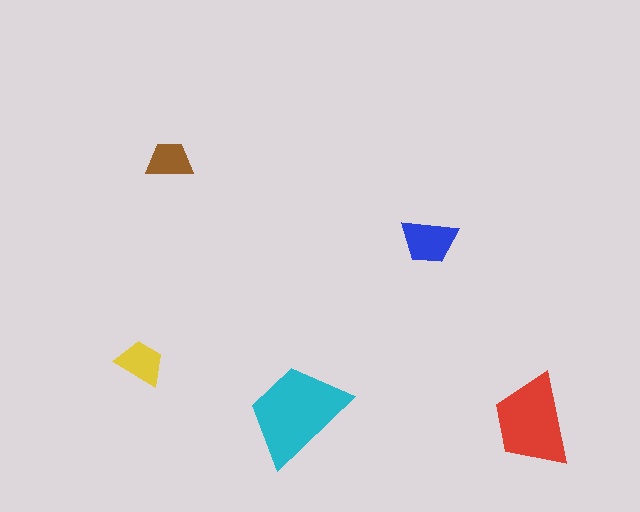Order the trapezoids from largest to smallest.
the cyan one, the red one, the blue one, the yellow one, the brown one.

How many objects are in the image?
There are 5 objects in the image.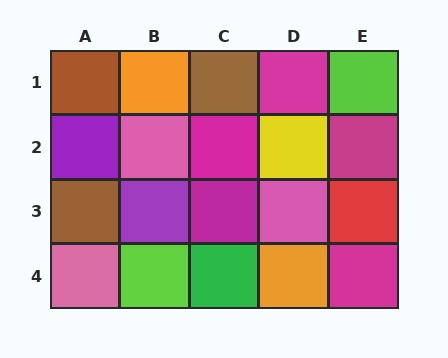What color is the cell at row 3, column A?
Brown.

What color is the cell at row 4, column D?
Orange.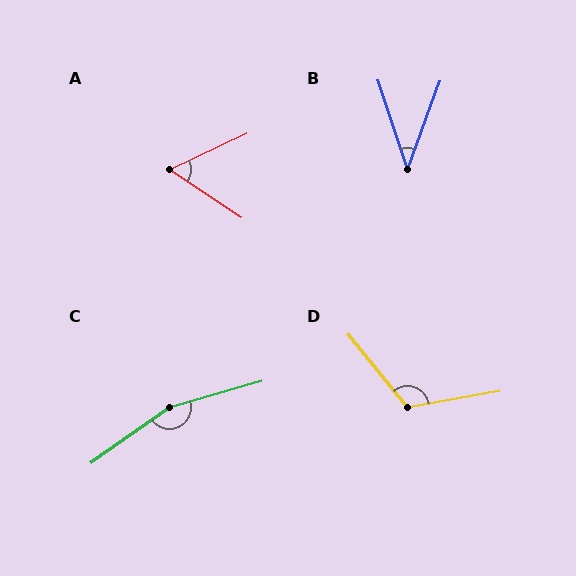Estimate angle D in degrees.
Approximately 119 degrees.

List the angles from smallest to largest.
B (39°), A (59°), D (119°), C (161°).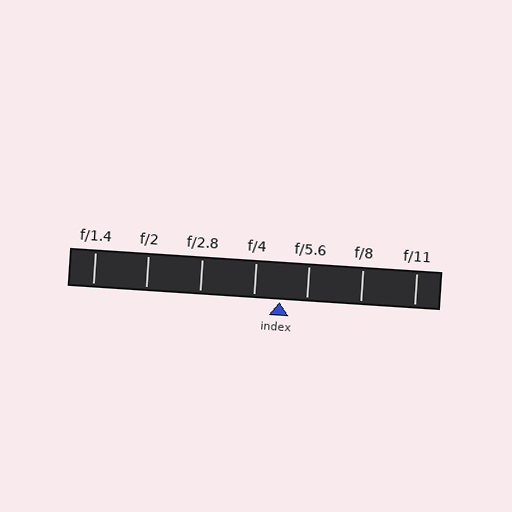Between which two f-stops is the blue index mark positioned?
The index mark is between f/4 and f/5.6.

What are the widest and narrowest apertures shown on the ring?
The widest aperture shown is f/1.4 and the narrowest is f/11.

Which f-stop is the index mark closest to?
The index mark is closest to f/4.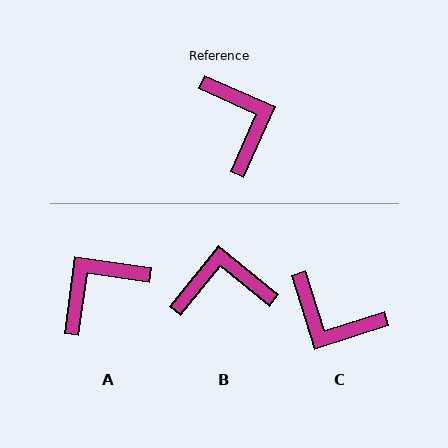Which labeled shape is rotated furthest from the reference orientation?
C, about 138 degrees away.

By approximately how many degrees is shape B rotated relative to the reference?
Approximately 75 degrees counter-clockwise.